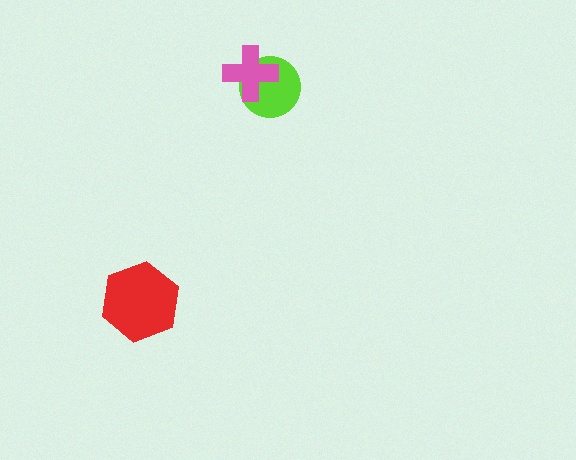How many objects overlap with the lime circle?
1 object overlaps with the lime circle.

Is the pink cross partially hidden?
No, no other shape covers it.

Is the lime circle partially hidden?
Yes, it is partially covered by another shape.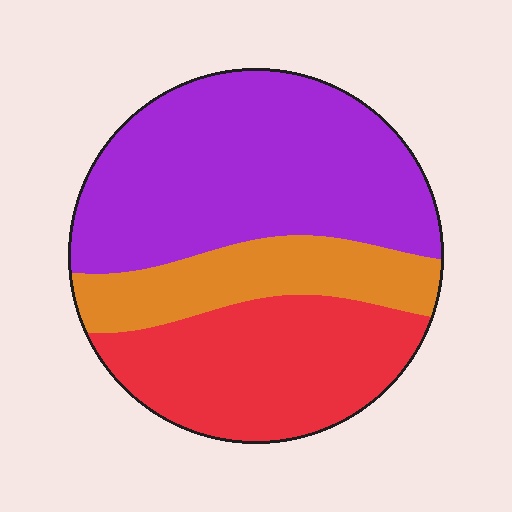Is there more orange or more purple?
Purple.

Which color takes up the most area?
Purple, at roughly 50%.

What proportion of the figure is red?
Red takes up about one third (1/3) of the figure.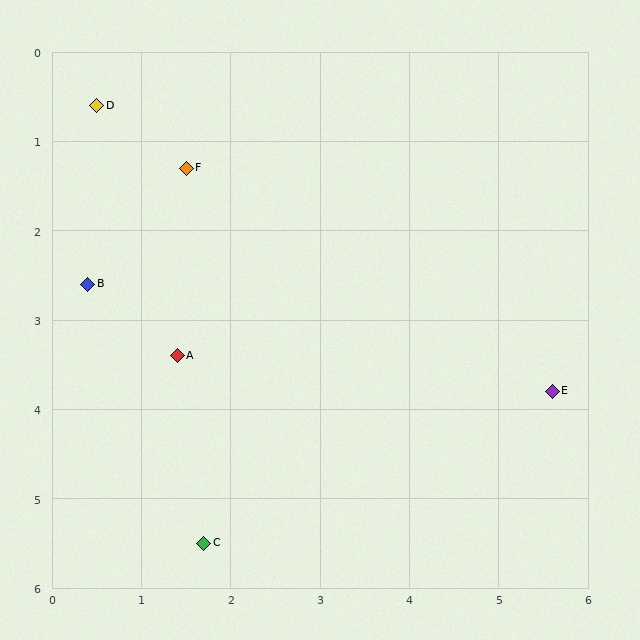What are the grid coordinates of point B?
Point B is at approximately (0.4, 2.6).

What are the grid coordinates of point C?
Point C is at approximately (1.7, 5.5).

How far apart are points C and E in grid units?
Points C and E are about 4.3 grid units apart.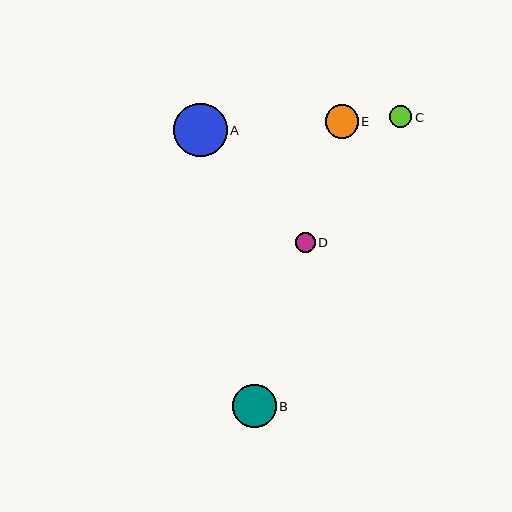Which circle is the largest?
Circle A is the largest with a size of approximately 53 pixels.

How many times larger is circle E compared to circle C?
Circle E is approximately 1.5 times the size of circle C.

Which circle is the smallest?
Circle D is the smallest with a size of approximately 20 pixels.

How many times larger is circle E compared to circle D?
Circle E is approximately 1.7 times the size of circle D.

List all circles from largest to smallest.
From largest to smallest: A, B, E, C, D.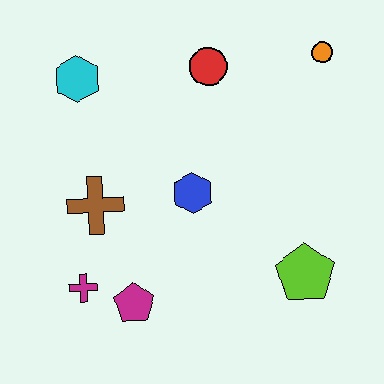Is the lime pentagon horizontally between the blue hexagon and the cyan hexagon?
No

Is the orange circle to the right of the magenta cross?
Yes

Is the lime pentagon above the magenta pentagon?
Yes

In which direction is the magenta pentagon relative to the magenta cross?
The magenta pentagon is to the right of the magenta cross.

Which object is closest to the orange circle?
The red circle is closest to the orange circle.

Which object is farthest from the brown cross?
The orange circle is farthest from the brown cross.